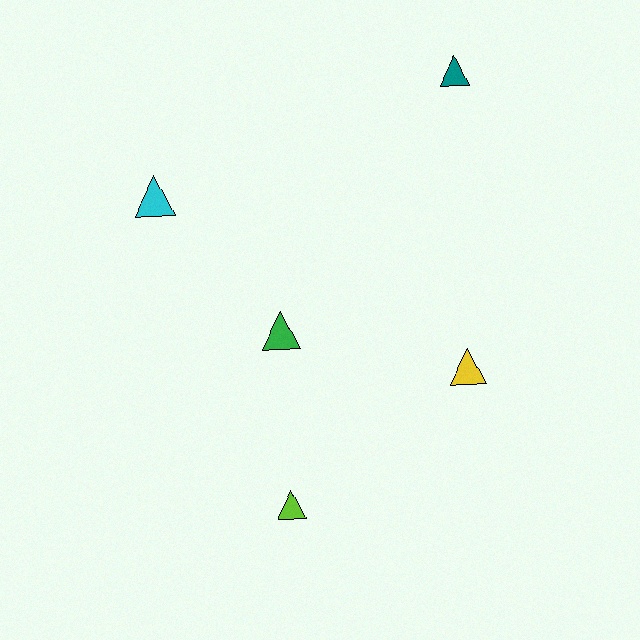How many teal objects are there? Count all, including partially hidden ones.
There is 1 teal object.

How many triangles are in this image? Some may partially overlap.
There are 5 triangles.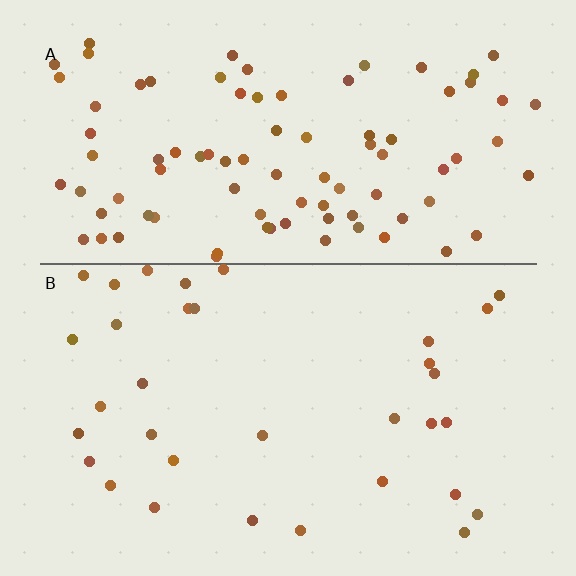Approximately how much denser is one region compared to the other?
Approximately 2.7× — region A over region B.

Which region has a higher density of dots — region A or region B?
A (the top).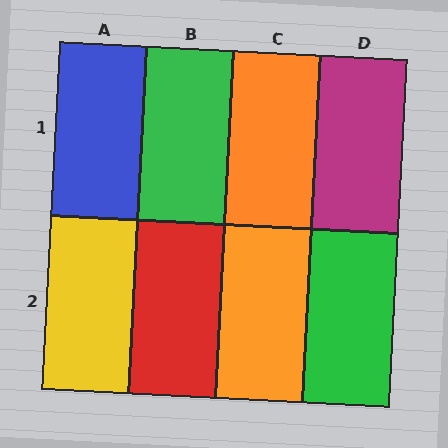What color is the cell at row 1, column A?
Blue.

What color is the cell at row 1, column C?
Orange.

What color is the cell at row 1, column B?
Green.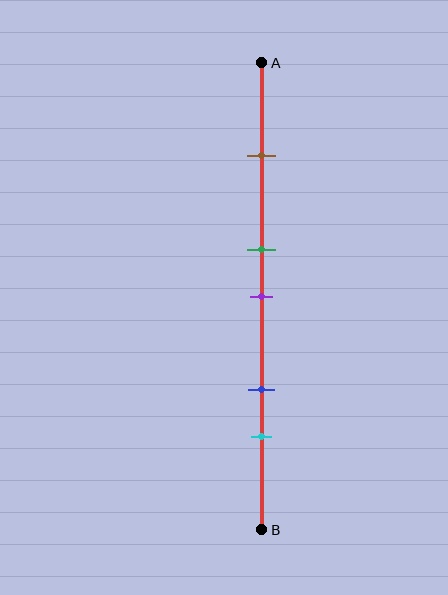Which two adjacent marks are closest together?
The green and purple marks are the closest adjacent pair.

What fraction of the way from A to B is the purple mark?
The purple mark is approximately 50% (0.5) of the way from A to B.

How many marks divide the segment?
There are 5 marks dividing the segment.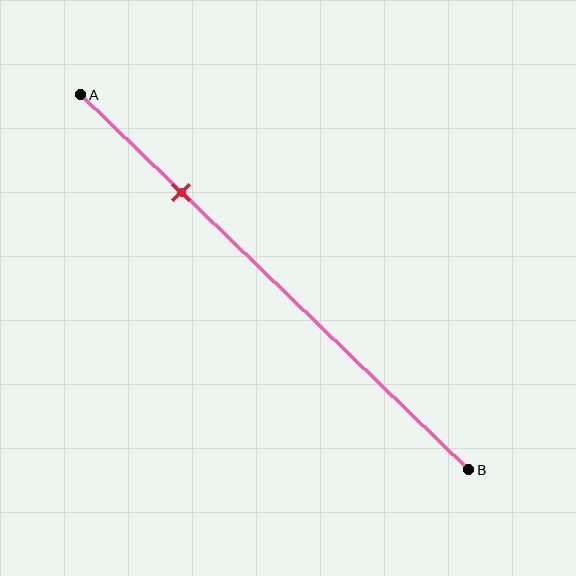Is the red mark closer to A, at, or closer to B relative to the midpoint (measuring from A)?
The red mark is closer to point A than the midpoint of segment AB.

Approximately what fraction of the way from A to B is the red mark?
The red mark is approximately 25% of the way from A to B.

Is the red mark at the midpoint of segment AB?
No, the mark is at about 25% from A, not at the 50% midpoint.